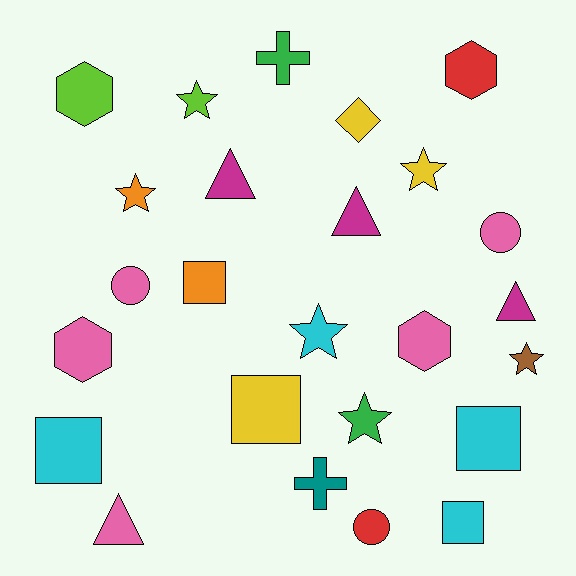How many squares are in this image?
There are 5 squares.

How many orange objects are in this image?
There are 2 orange objects.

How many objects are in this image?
There are 25 objects.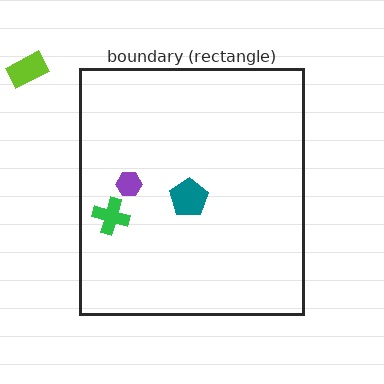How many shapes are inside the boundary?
3 inside, 1 outside.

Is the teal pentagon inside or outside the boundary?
Inside.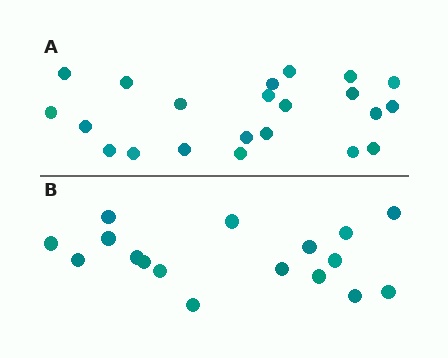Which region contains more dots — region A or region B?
Region A (the top region) has more dots.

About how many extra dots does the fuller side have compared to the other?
Region A has about 5 more dots than region B.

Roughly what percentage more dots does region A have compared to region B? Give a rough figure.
About 30% more.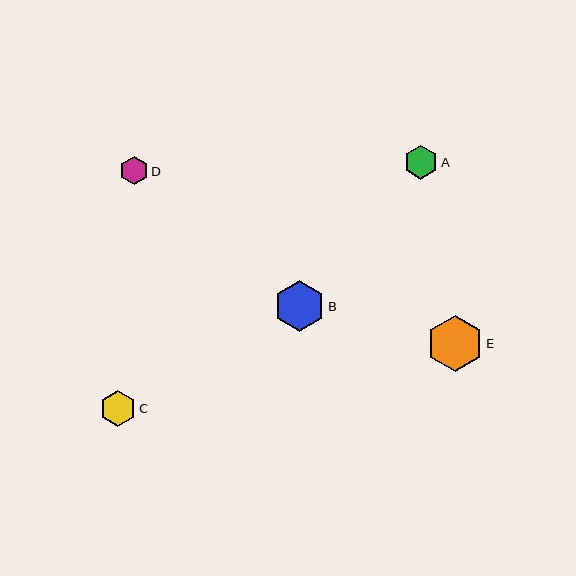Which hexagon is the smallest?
Hexagon D is the smallest with a size of approximately 28 pixels.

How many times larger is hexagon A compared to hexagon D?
Hexagon A is approximately 1.2 times the size of hexagon D.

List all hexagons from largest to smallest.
From largest to smallest: E, B, C, A, D.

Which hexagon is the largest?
Hexagon E is the largest with a size of approximately 56 pixels.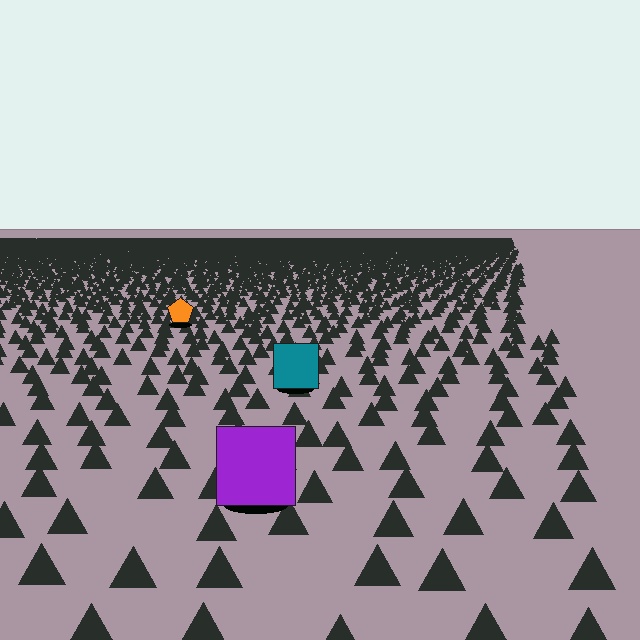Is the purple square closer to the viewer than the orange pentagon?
Yes. The purple square is closer — you can tell from the texture gradient: the ground texture is coarser near it.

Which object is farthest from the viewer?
The orange pentagon is farthest from the viewer. It appears smaller and the ground texture around it is denser.